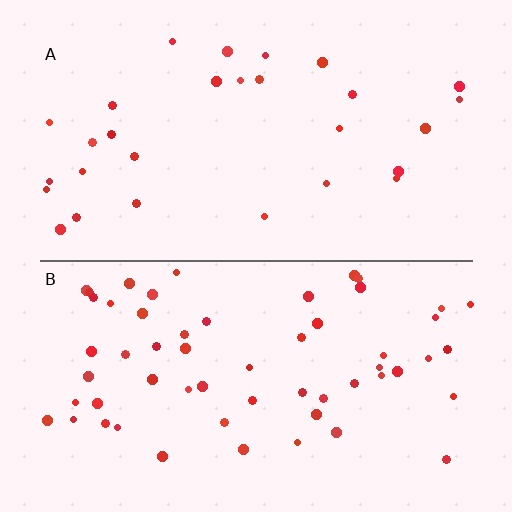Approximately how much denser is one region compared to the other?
Approximately 2.0× — region B over region A.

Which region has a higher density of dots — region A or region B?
B (the bottom).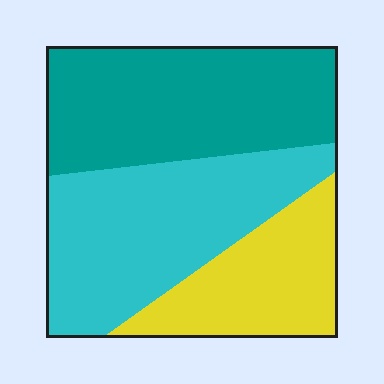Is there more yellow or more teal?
Teal.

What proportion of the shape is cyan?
Cyan takes up about three eighths (3/8) of the shape.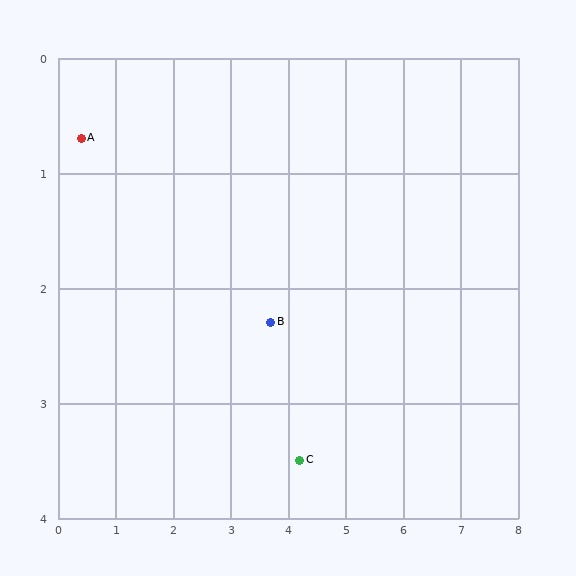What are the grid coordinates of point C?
Point C is at approximately (4.2, 3.5).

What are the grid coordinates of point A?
Point A is at approximately (0.4, 0.7).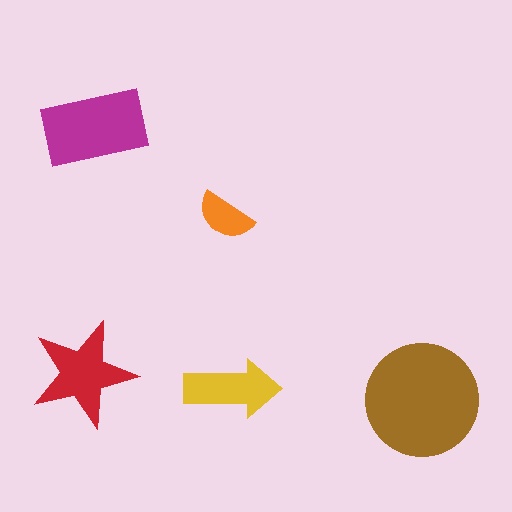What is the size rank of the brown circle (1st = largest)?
1st.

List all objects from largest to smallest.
The brown circle, the magenta rectangle, the red star, the yellow arrow, the orange semicircle.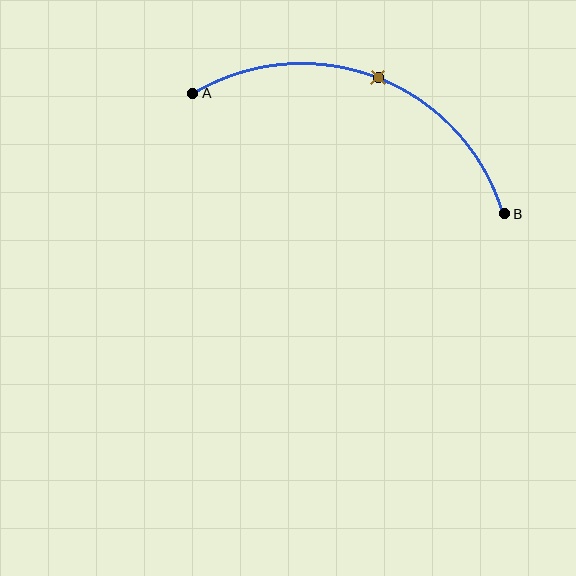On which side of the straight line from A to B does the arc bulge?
The arc bulges above the straight line connecting A and B.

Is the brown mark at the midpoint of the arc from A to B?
Yes. The brown mark lies on the arc at equal arc-length from both A and B — it is the arc midpoint.